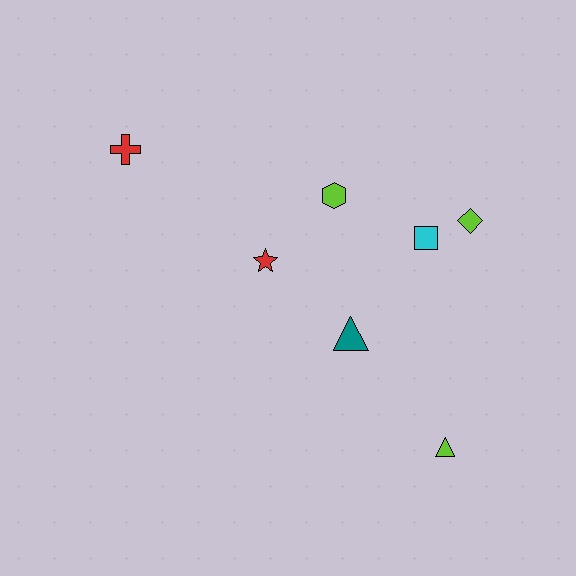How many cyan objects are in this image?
There is 1 cyan object.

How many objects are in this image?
There are 7 objects.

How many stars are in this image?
There is 1 star.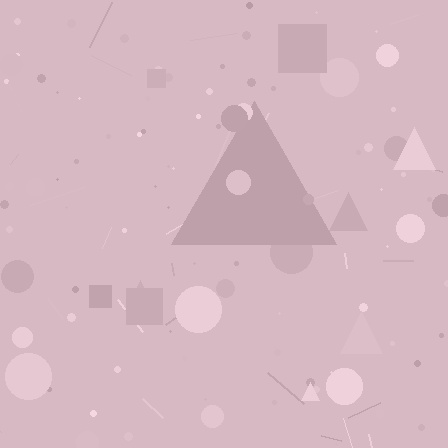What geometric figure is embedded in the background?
A triangle is embedded in the background.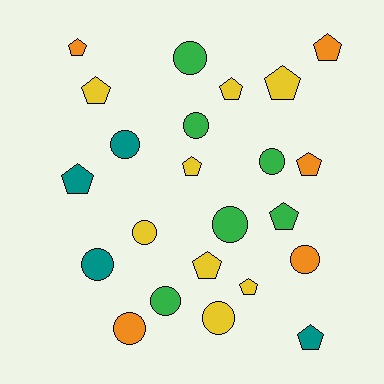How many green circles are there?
There are 5 green circles.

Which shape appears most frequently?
Pentagon, with 12 objects.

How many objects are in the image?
There are 23 objects.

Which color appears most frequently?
Yellow, with 8 objects.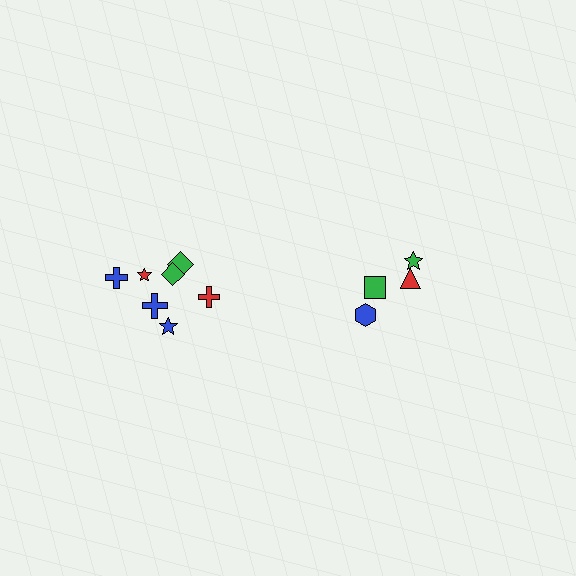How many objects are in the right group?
There are 4 objects.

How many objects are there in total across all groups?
There are 11 objects.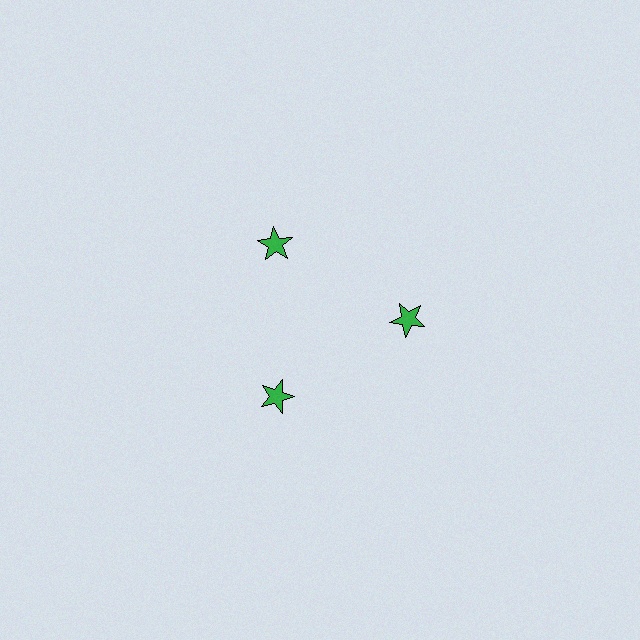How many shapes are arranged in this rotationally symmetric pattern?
There are 3 shapes, arranged in 3 groups of 1.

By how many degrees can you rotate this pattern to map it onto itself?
The pattern maps onto itself every 120 degrees of rotation.